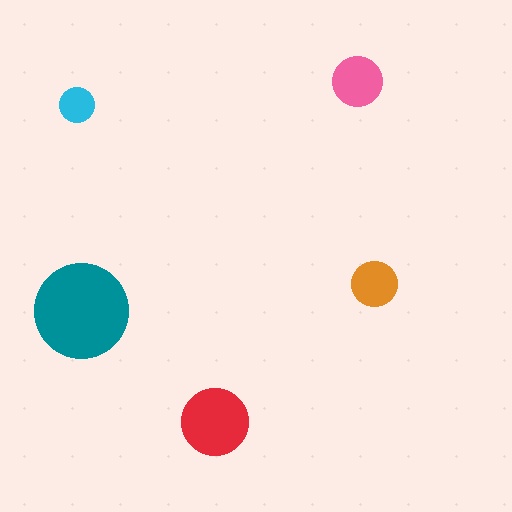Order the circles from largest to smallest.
the teal one, the red one, the pink one, the orange one, the cyan one.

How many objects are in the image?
There are 5 objects in the image.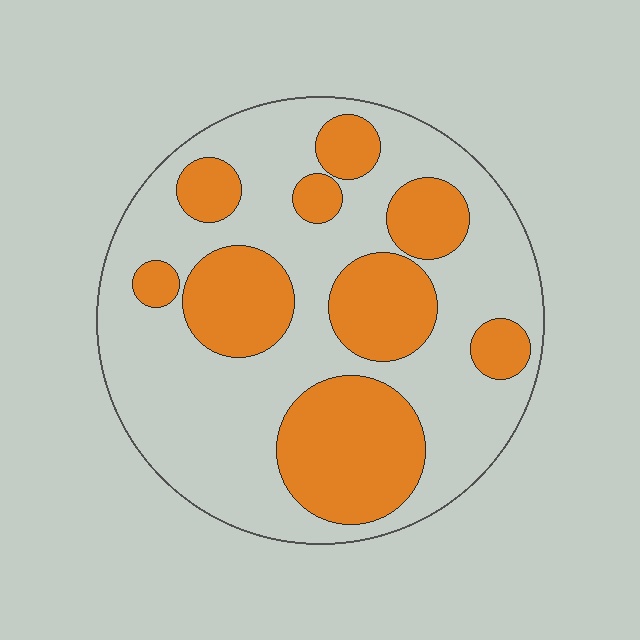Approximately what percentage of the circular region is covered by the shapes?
Approximately 35%.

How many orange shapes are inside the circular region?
9.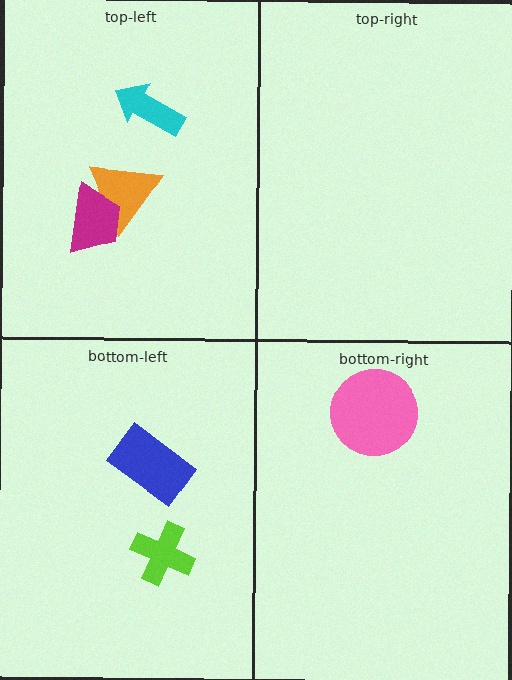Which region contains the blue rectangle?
The bottom-left region.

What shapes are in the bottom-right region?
The pink circle.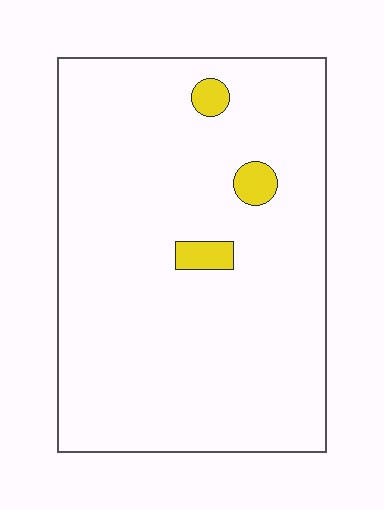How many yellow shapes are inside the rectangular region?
3.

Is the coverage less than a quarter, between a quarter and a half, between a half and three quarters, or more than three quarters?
Less than a quarter.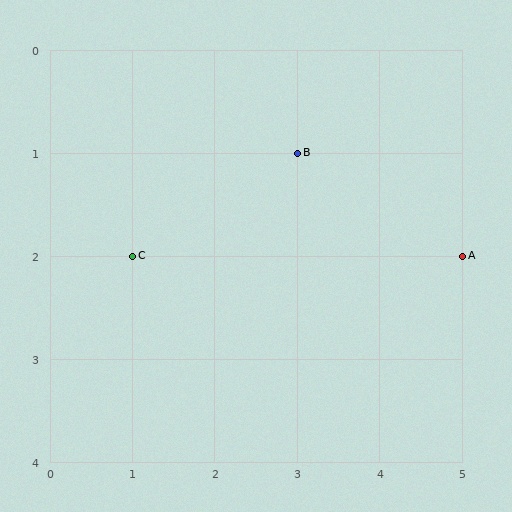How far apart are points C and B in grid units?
Points C and B are 2 columns and 1 row apart (about 2.2 grid units diagonally).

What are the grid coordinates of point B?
Point B is at grid coordinates (3, 1).